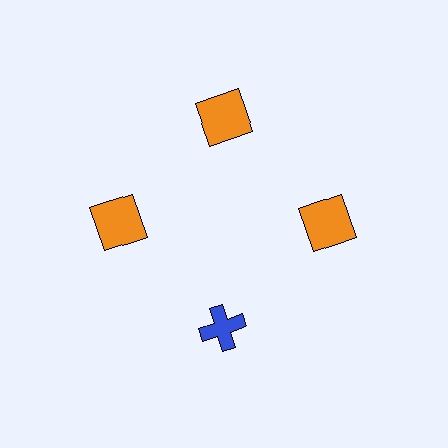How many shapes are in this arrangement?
There are 4 shapes arranged in a ring pattern.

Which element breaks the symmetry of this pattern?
The blue cross at roughly the 6 o'clock position breaks the symmetry. All other shapes are orange squares.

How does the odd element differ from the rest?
It differs in both color (blue instead of orange) and shape (cross instead of square).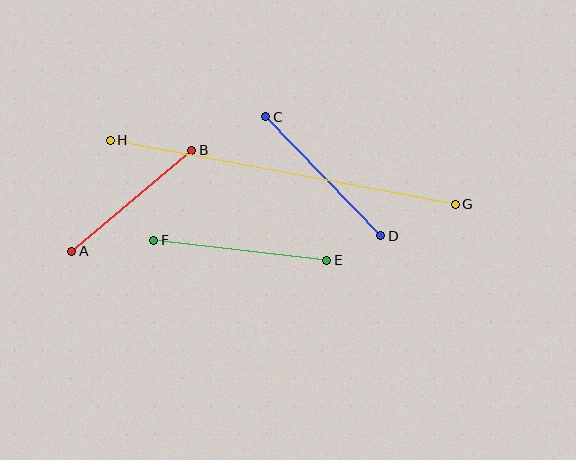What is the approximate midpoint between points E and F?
The midpoint is at approximately (240, 250) pixels.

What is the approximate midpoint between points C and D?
The midpoint is at approximately (323, 176) pixels.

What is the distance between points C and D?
The distance is approximately 166 pixels.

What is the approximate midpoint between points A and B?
The midpoint is at approximately (132, 201) pixels.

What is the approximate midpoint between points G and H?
The midpoint is at approximately (283, 172) pixels.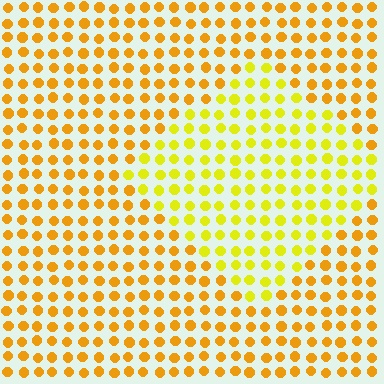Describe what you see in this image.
The image is filled with small orange elements in a uniform arrangement. A diamond-shaped region is visible where the elements are tinted to a slightly different hue, forming a subtle color boundary.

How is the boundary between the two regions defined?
The boundary is defined purely by a slight shift in hue (about 26 degrees). Spacing, size, and orientation are identical on both sides.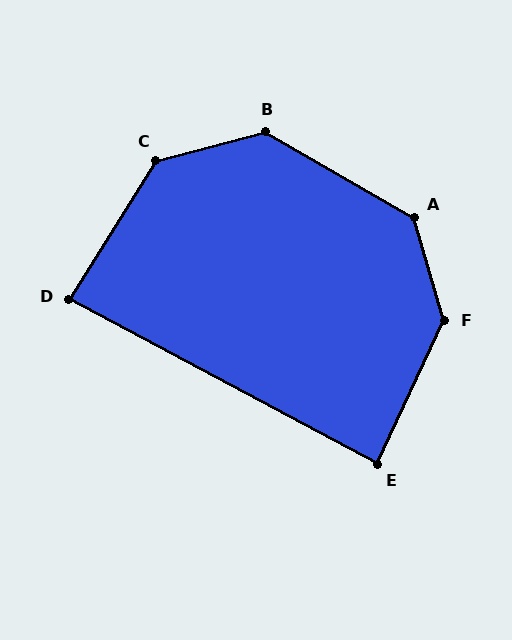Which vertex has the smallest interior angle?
D, at approximately 86 degrees.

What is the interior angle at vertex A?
Approximately 136 degrees (obtuse).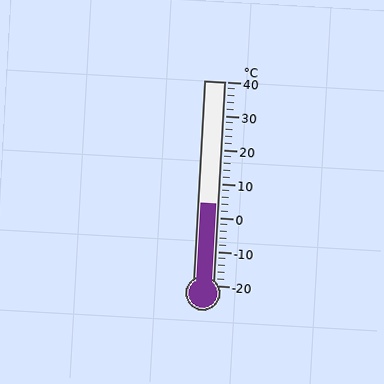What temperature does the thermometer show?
The thermometer shows approximately 4°C.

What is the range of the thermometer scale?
The thermometer scale ranges from -20°C to 40°C.